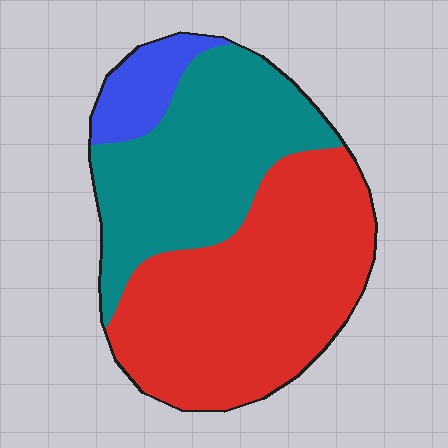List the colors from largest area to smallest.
From largest to smallest: red, teal, blue.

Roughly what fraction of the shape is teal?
Teal covers around 40% of the shape.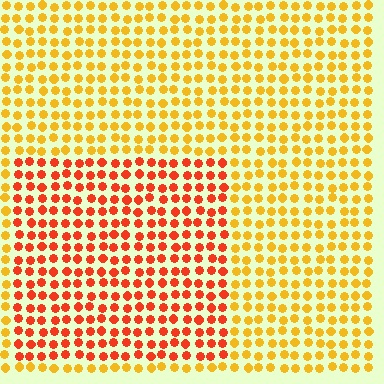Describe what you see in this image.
The image is filled with small yellow elements in a uniform arrangement. A rectangle-shaped region is visible where the elements are tinted to a slightly different hue, forming a subtle color boundary.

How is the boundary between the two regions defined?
The boundary is defined purely by a slight shift in hue (about 37 degrees). Spacing, size, and orientation are identical on both sides.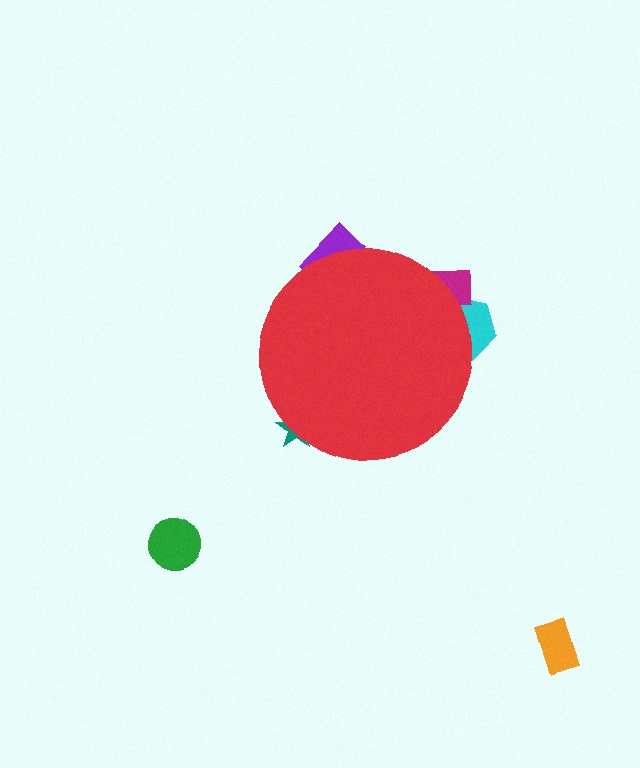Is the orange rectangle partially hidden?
No, the orange rectangle is fully visible.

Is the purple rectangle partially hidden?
Yes, the purple rectangle is partially hidden behind the red circle.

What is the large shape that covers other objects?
A red circle.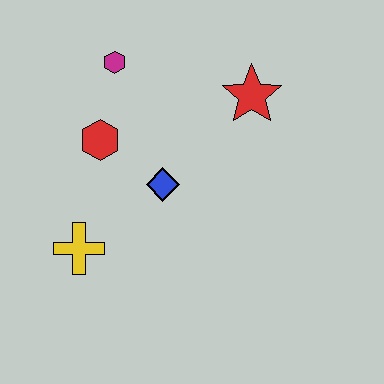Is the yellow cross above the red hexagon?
No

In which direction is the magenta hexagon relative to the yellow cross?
The magenta hexagon is above the yellow cross.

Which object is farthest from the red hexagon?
The red star is farthest from the red hexagon.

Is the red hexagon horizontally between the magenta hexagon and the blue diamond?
No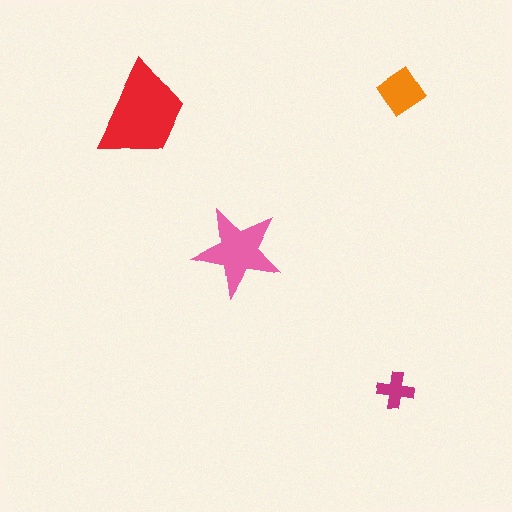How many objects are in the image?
There are 4 objects in the image.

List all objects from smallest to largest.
The magenta cross, the orange diamond, the pink star, the red trapezoid.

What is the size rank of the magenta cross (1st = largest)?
4th.